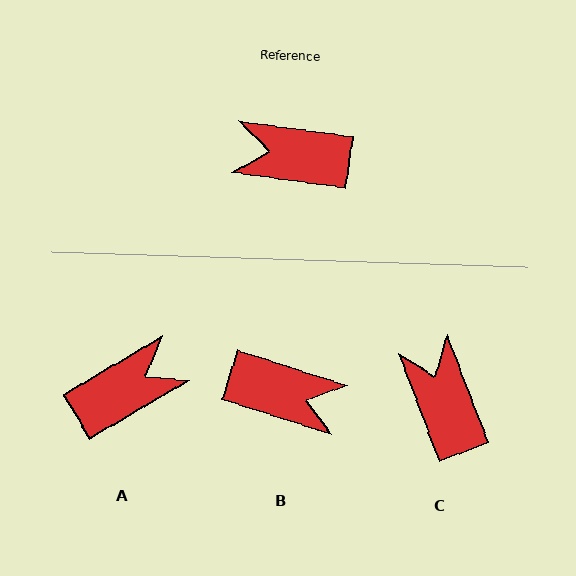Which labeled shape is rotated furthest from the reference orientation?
B, about 170 degrees away.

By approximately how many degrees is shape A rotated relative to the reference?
Approximately 142 degrees clockwise.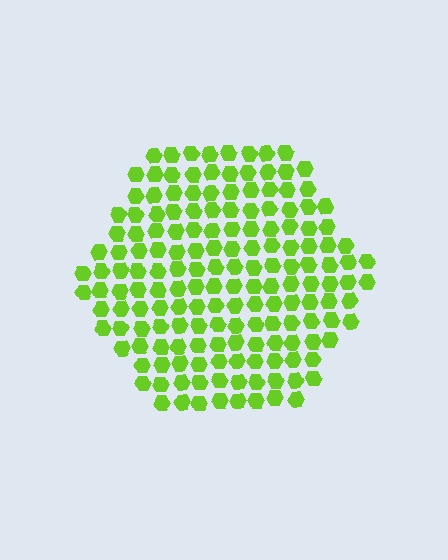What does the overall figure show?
The overall figure shows a hexagon.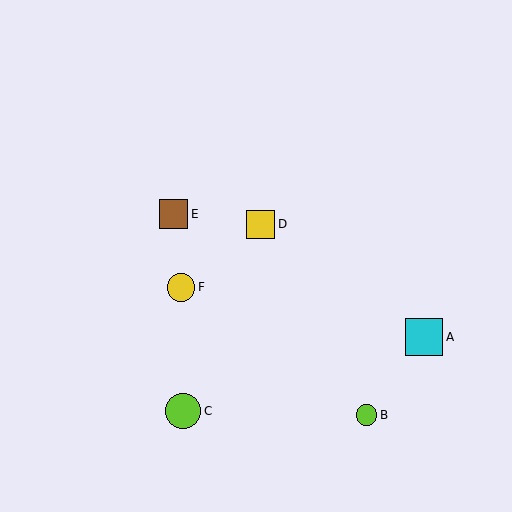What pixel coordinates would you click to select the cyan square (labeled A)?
Click at (424, 337) to select the cyan square A.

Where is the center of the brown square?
The center of the brown square is at (173, 214).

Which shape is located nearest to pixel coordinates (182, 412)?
The lime circle (labeled C) at (183, 411) is nearest to that location.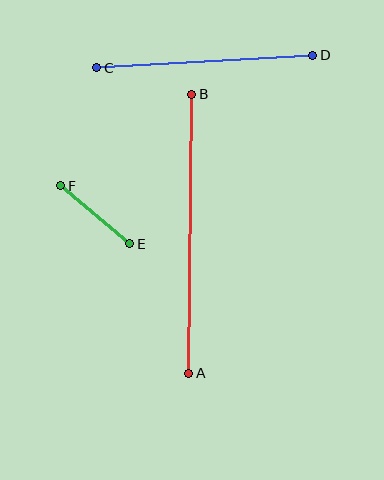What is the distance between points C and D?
The distance is approximately 217 pixels.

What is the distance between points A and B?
The distance is approximately 279 pixels.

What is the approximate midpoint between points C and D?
The midpoint is at approximately (205, 61) pixels.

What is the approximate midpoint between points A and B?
The midpoint is at approximately (190, 234) pixels.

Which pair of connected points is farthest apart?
Points A and B are farthest apart.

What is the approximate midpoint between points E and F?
The midpoint is at approximately (95, 215) pixels.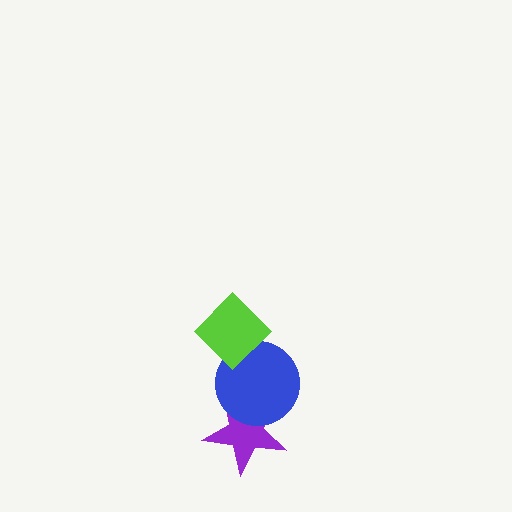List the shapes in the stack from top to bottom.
From top to bottom: the lime diamond, the blue circle, the purple star.